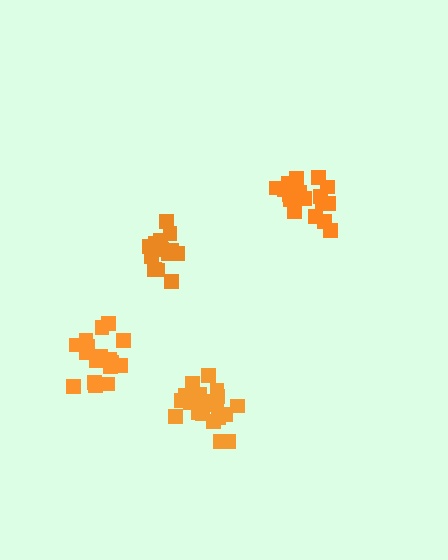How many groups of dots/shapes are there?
There are 4 groups.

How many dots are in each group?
Group 1: 19 dots, Group 2: 16 dots, Group 3: 18 dots, Group 4: 18 dots (71 total).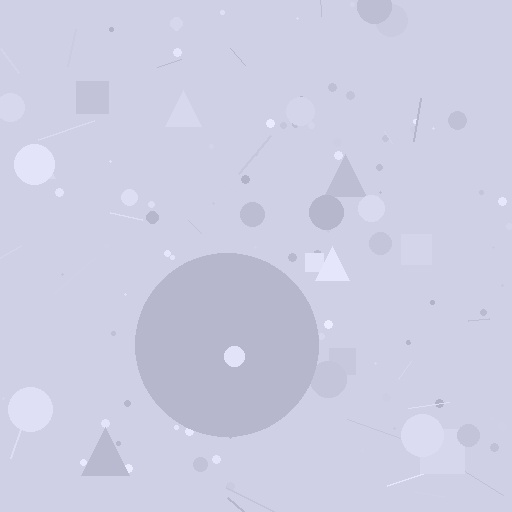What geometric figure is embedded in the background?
A circle is embedded in the background.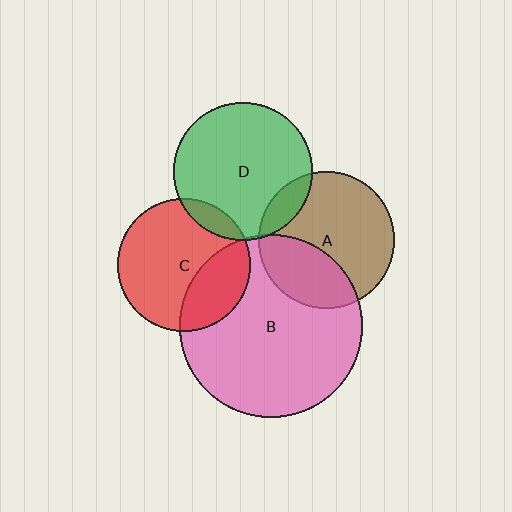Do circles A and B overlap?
Yes.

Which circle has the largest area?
Circle B (pink).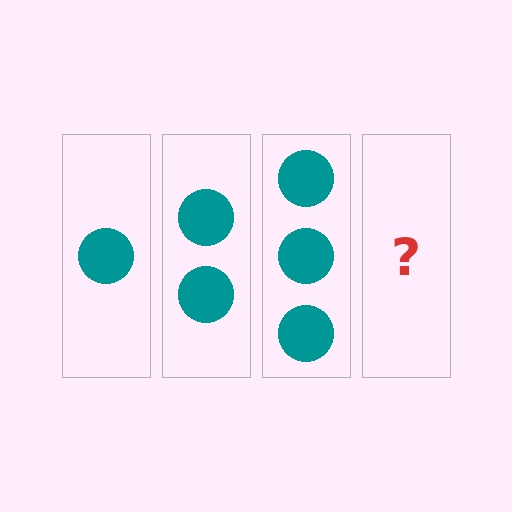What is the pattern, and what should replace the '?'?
The pattern is that each step adds one more circle. The '?' should be 4 circles.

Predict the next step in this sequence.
The next step is 4 circles.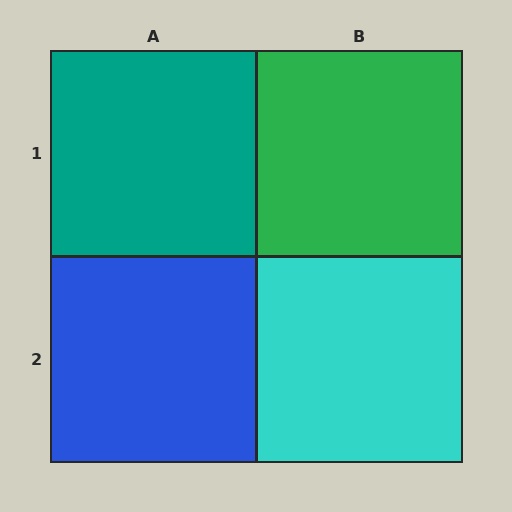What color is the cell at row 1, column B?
Green.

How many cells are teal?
1 cell is teal.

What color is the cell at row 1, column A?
Teal.